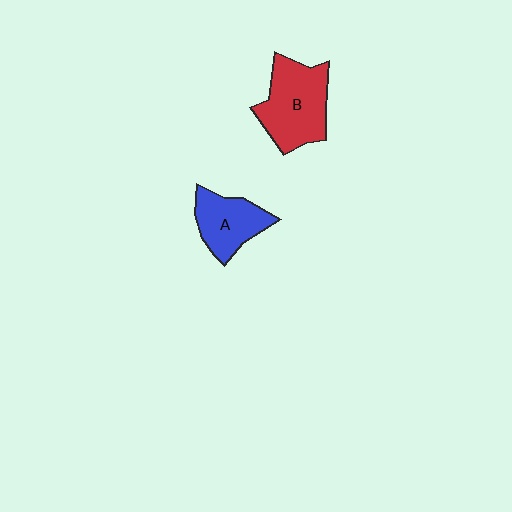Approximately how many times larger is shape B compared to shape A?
Approximately 1.4 times.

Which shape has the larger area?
Shape B (red).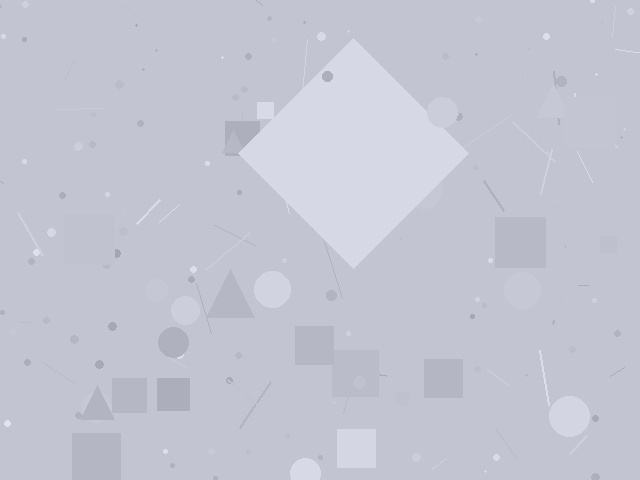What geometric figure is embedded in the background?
A diamond is embedded in the background.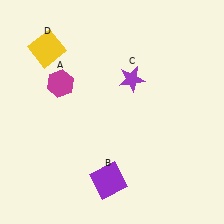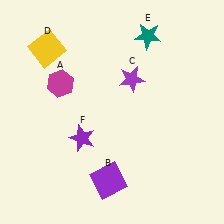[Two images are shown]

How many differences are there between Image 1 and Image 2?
There are 2 differences between the two images.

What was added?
A teal star (E), a purple star (F) were added in Image 2.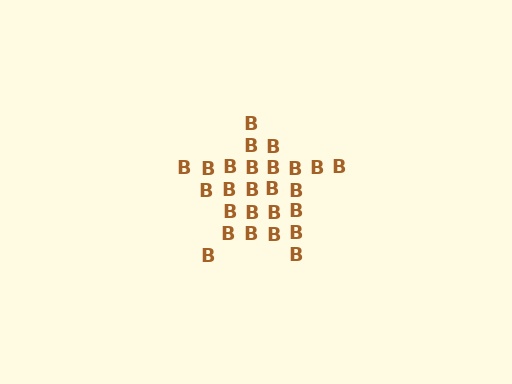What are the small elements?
The small elements are letter B's.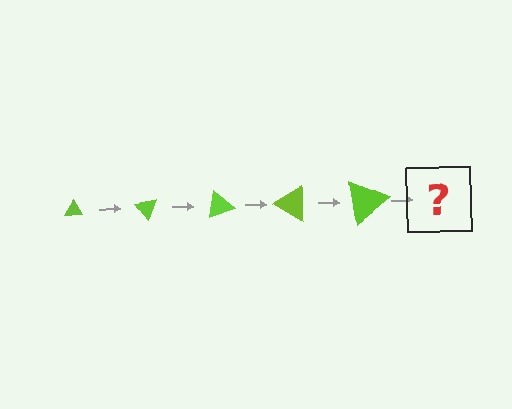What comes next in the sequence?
The next element should be a triangle, larger than the previous one and rotated 250 degrees from the start.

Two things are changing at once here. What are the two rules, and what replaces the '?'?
The two rules are that the triangle grows larger each step and it rotates 50 degrees each step. The '?' should be a triangle, larger than the previous one and rotated 250 degrees from the start.